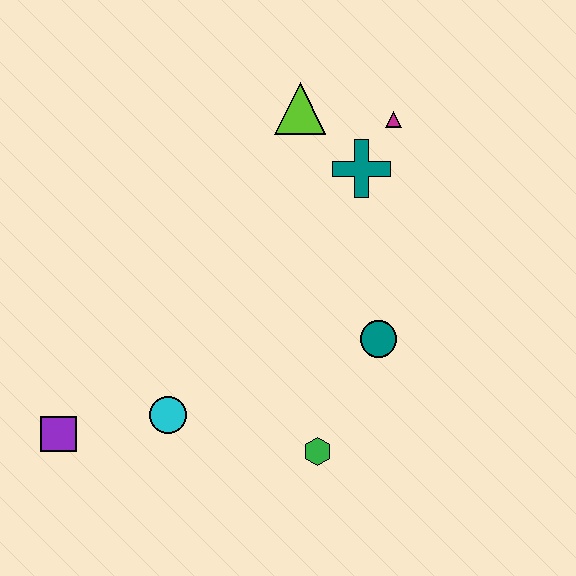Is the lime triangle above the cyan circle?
Yes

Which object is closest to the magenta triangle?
The teal cross is closest to the magenta triangle.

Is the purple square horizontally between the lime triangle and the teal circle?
No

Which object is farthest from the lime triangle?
The purple square is farthest from the lime triangle.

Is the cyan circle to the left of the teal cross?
Yes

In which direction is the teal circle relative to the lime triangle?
The teal circle is below the lime triangle.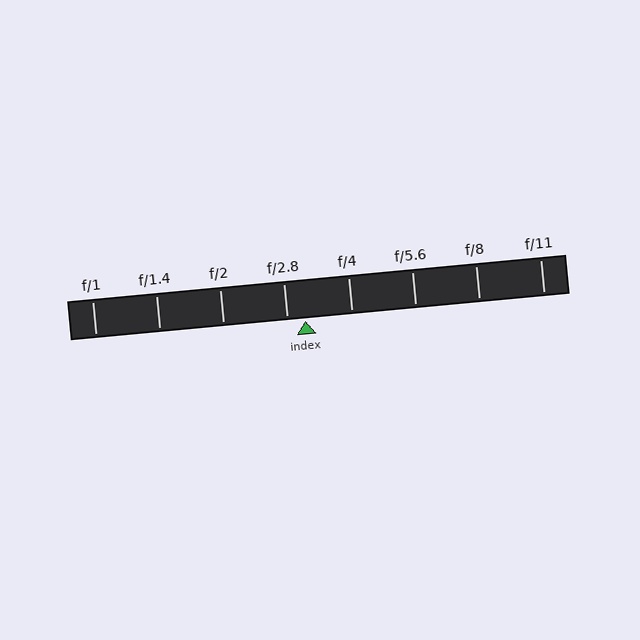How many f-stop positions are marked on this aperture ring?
There are 8 f-stop positions marked.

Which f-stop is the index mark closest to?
The index mark is closest to f/2.8.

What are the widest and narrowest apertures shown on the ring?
The widest aperture shown is f/1 and the narrowest is f/11.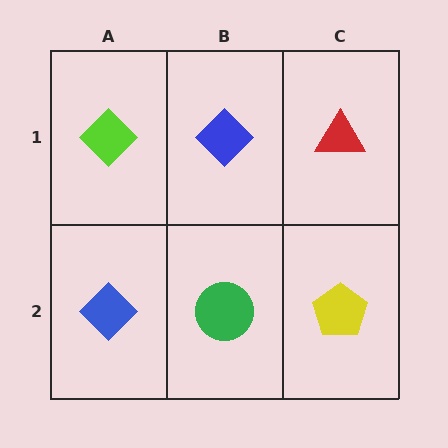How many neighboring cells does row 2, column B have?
3.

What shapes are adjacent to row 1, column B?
A green circle (row 2, column B), a lime diamond (row 1, column A), a red triangle (row 1, column C).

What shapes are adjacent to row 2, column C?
A red triangle (row 1, column C), a green circle (row 2, column B).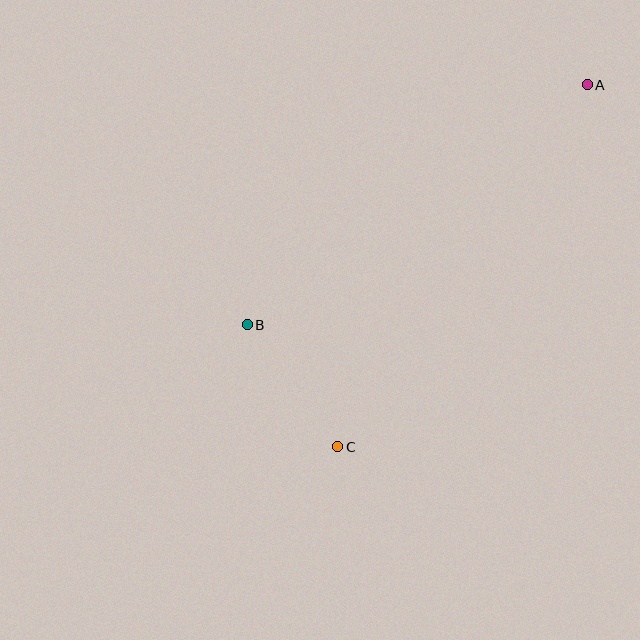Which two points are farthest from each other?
Points A and C are farthest from each other.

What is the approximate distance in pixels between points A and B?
The distance between A and B is approximately 416 pixels.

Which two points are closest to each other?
Points B and C are closest to each other.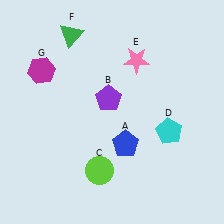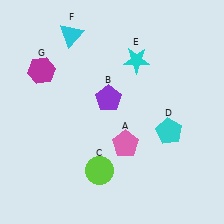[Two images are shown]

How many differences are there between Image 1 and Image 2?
There are 3 differences between the two images.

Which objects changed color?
A changed from blue to pink. E changed from pink to cyan. F changed from green to cyan.